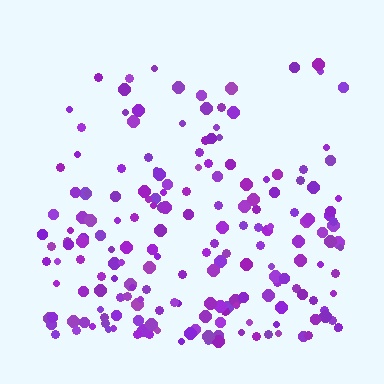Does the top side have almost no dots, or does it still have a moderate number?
Still a moderate number, just noticeably fewer than the bottom.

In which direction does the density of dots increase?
From top to bottom, with the bottom side densest.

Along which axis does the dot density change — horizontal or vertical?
Vertical.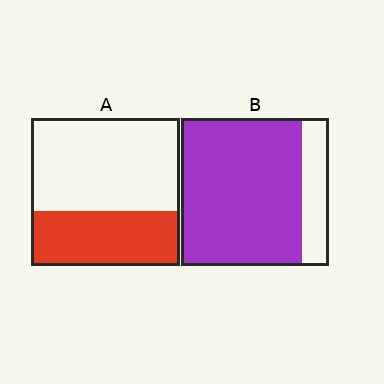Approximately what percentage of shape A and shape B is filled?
A is approximately 35% and B is approximately 80%.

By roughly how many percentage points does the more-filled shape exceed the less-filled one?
By roughly 45 percentage points (B over A).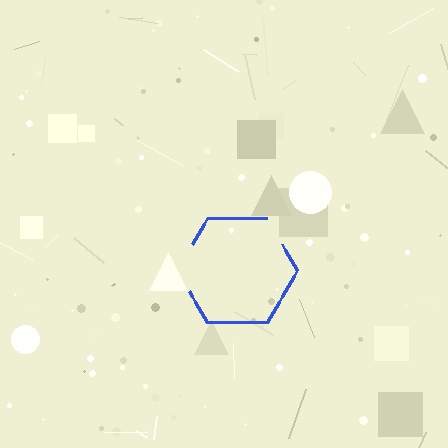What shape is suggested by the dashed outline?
The dashed outline suggests a hexagon.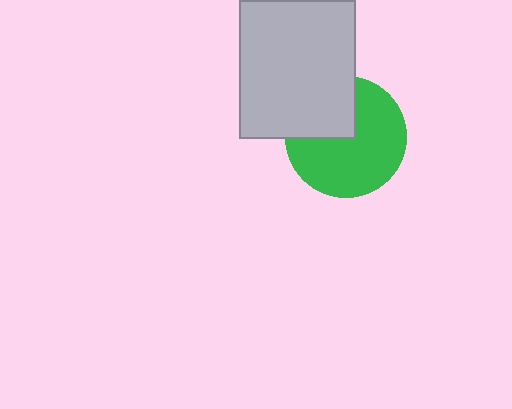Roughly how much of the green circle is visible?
Most of it is visible (roughly 69%).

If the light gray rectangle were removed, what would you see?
You would see the complete green circle.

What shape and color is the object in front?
The object in front is a light gray rectangle.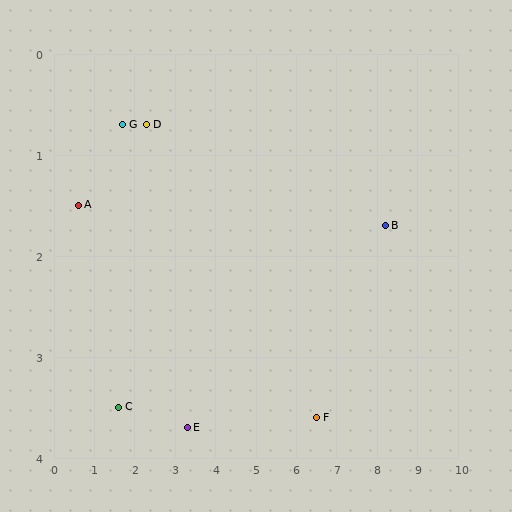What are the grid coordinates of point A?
Point A is at approximately (0.6, 1.5).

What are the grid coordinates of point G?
Point G is at approximately (1.7, 0.7).